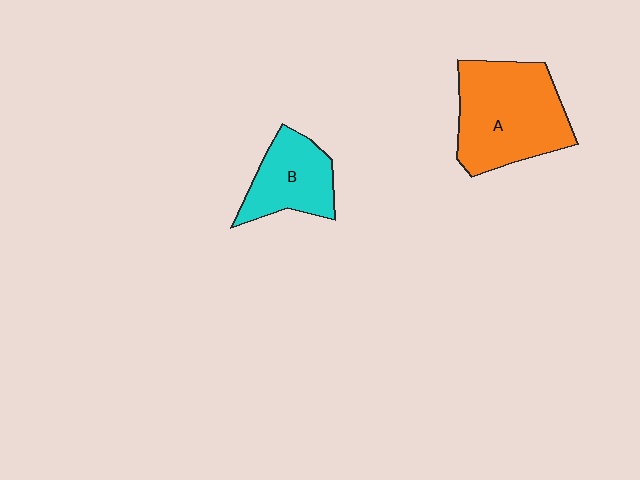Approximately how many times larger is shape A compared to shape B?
Approximately 1.7 times.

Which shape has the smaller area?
Shape B (cyan).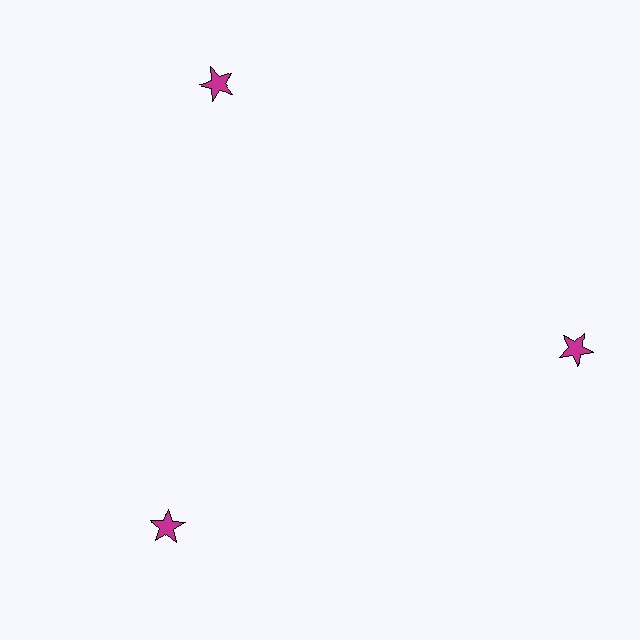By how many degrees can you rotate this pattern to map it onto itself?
The pattern maps onto itself every 120 degrees of rotation.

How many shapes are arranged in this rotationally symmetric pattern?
There are 3 shapes, arranged in 3 groups of 1.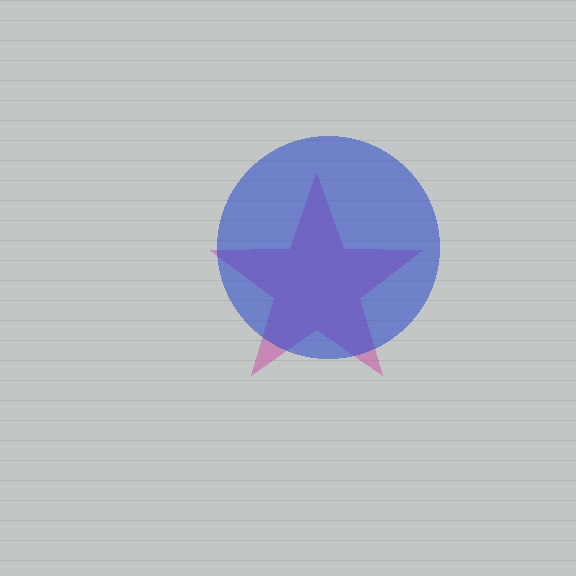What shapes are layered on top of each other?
The layered shapes are: a magenta star, a blue circle.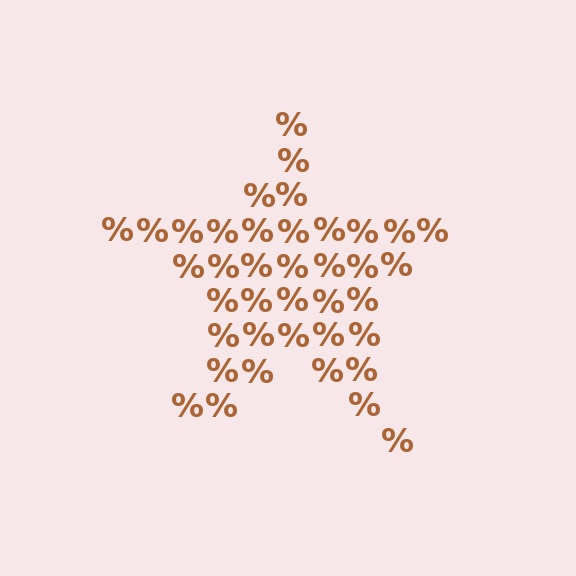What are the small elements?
The small elements are percent signs.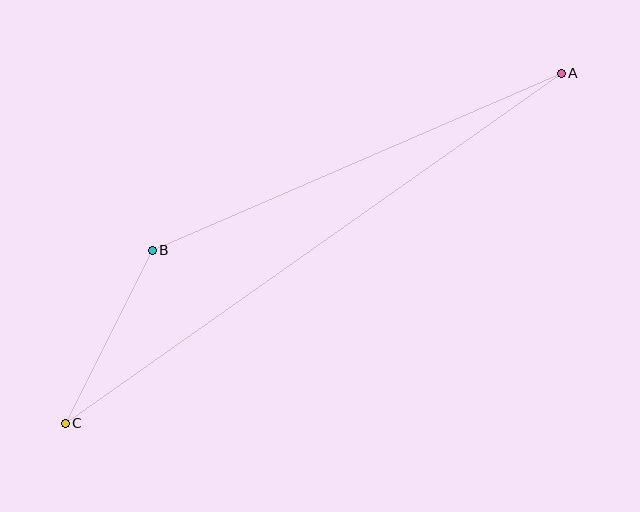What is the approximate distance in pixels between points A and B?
The distance between A and B is approximately 446 pixels.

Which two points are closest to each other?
Points B and C are closest to each other.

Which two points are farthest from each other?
Points A and C are farthest from each other.